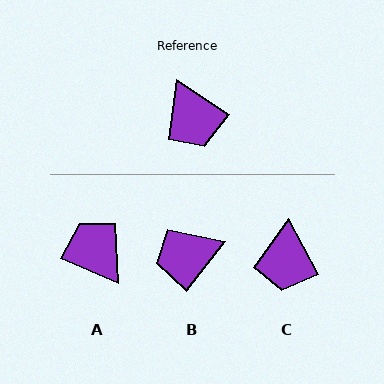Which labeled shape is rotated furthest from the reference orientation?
A, about 169 degrees away.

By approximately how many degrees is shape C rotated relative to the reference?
Approximately 28 degrees clockwise.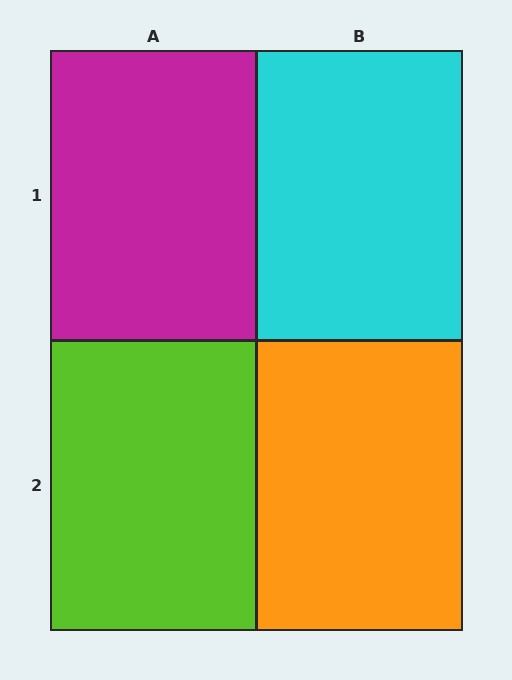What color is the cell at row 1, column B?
Cyan.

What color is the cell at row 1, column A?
Magenta.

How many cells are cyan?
1 cell is cyan.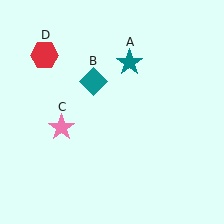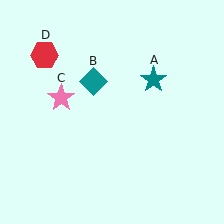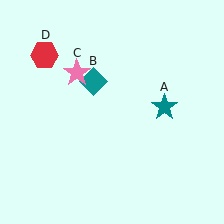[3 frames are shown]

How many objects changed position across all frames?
2 objects changed position: teal star (object A), pink star (object C).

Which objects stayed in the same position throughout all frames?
Teal diamond (object B) and red hexagon (object D) remained stationary.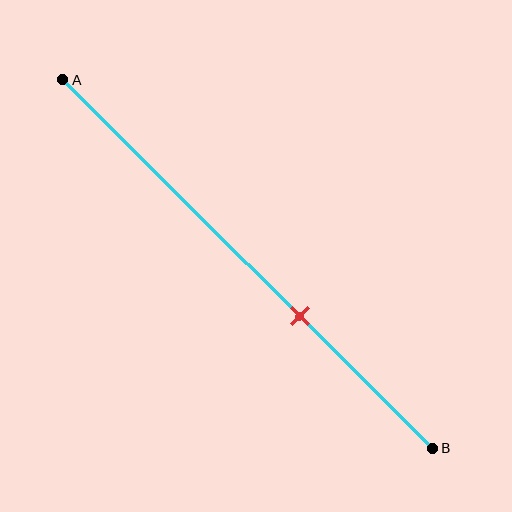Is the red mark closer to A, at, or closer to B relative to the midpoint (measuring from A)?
The red mark is closer to point B than the midpoint of segment AB.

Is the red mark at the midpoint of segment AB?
No, the mark is at about 65% from A, not at the 50% midpoint.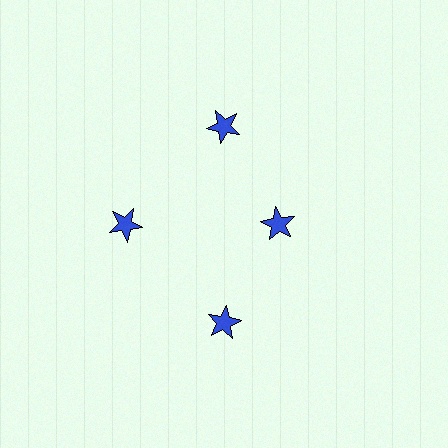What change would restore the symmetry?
The symmetry would be restored by moving it outward, back onto the ring so that all 4 stars sit at equal angles and equal distance from the center.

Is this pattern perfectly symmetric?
No. The 4 blue stars are arranged in a ring, but one element near the 3 o'clock position is pulled inward toward the center, breaking the 4-fold rotational symmetry.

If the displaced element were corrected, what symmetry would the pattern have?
It would have 4-fold rotational symmetry — the pattern would map onto itself every 90 degrees.